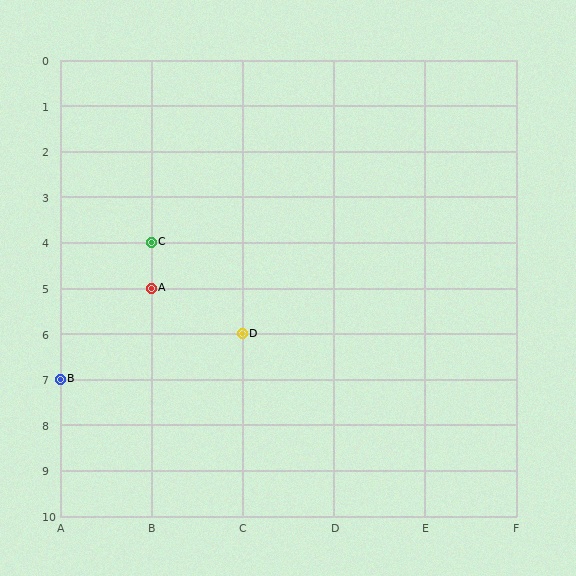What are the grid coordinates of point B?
Point B is at grid coordinates (A, 7).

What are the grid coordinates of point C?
Point C is at grid coordinates (B, 4).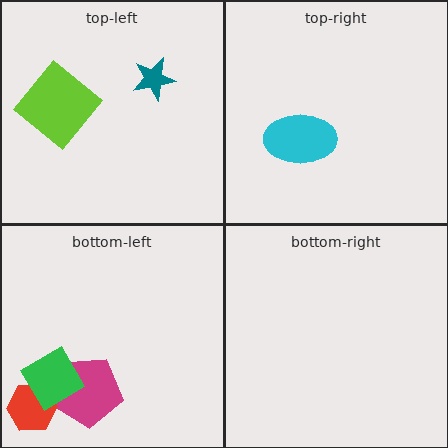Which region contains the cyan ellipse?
The top-right region.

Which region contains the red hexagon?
The bottom-left region.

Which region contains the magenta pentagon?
The bottom-left region.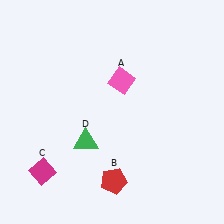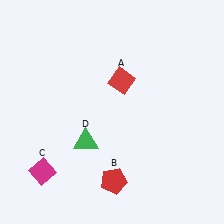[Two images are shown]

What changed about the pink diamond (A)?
In Image 1, A is pink. In Image 2, it changed to red.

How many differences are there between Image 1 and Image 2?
There is 1 difference between the two images.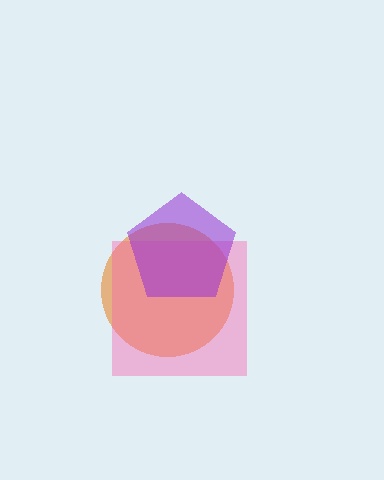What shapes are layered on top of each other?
The layered shapes are: an orange circle, a pink square, a purple pentagon.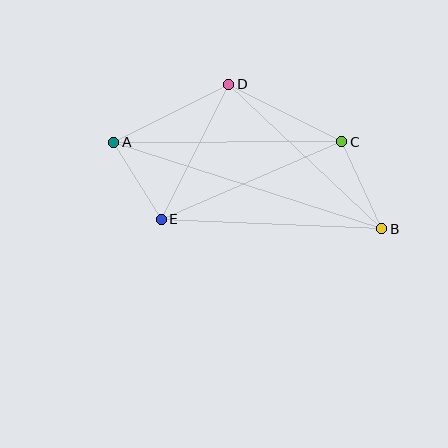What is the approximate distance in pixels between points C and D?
The distance between C and D is approximately 127 pixels.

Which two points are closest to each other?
Points A and E are closest to each other.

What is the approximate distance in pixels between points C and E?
The distance between C and E is approximately 196 pixels.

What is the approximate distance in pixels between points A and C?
The distance between A and C is approximately 228 pixels.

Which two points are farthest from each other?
Points A and B are farthest from each other.